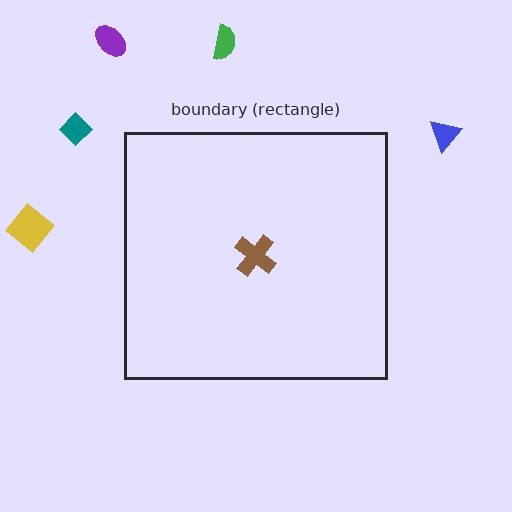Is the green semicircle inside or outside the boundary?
Outside.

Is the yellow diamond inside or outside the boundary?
Outside.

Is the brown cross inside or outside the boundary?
Inside.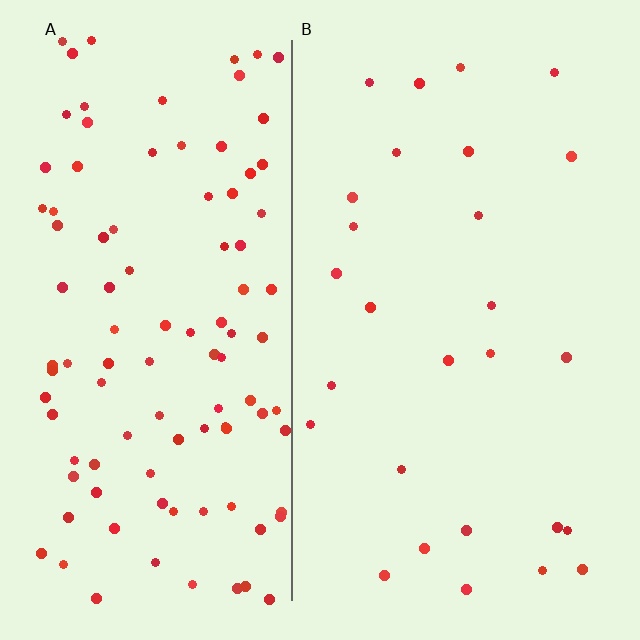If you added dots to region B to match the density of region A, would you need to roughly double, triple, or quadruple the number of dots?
Approximately quadruple.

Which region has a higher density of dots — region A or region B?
A (the left).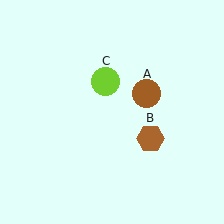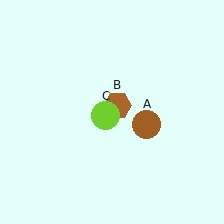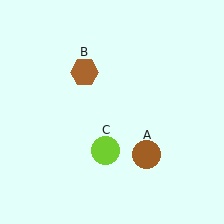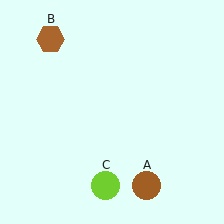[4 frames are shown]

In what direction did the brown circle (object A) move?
The brown circle (object A) moved down.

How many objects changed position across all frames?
3 objects changed position: brown circle (object A), brown hexagon (object B), lime circle (object C).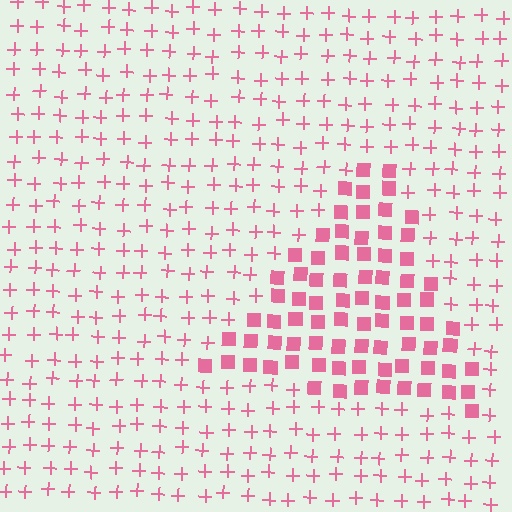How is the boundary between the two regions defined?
The boundary is defined by a change in element shape: squares inside vs. plus signs outside. All elements share the same color and spacing.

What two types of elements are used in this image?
The image uses squares inside the triangle region and plus signs outside it.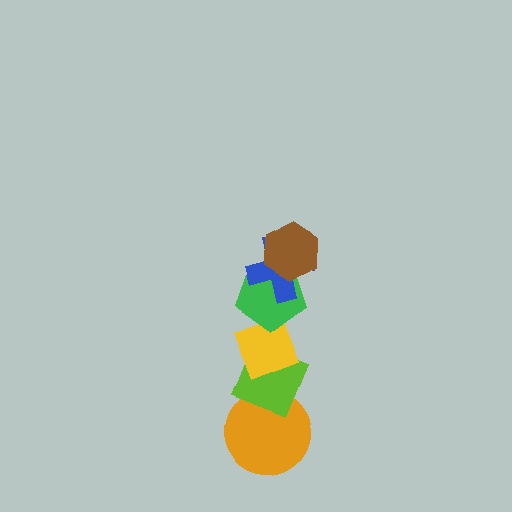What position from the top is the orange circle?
The orange circle is 6th from the top.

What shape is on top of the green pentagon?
The blue cross is on top of the green pentagon.